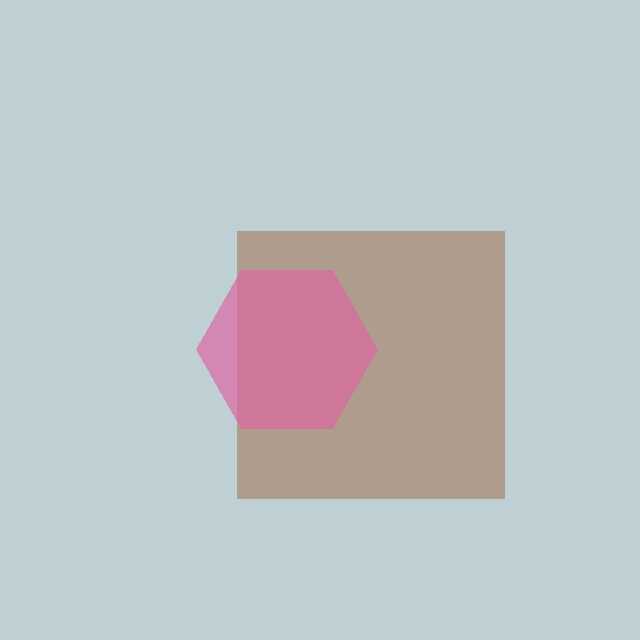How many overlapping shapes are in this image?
There are 2 overlapping shapes in the image.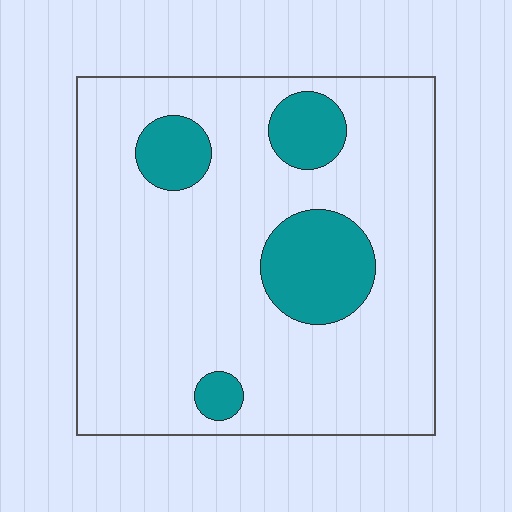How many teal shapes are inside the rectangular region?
4.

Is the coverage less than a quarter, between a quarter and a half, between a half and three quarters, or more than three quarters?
Less than a quarter.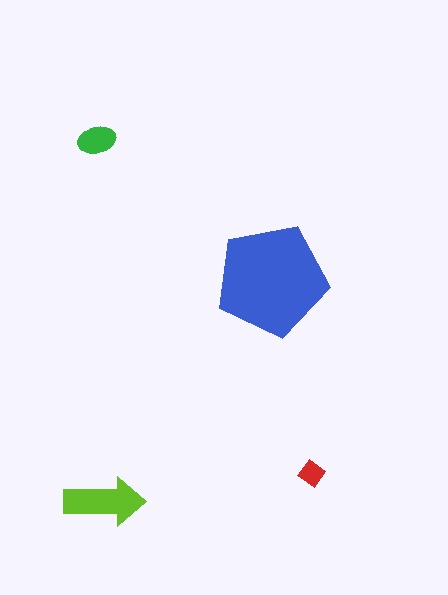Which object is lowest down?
The lime arrow is bottommost.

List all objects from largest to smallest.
The blue pentagon, the lime arrow, the green ellipse, the red diamond.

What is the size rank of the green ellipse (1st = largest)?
3rd.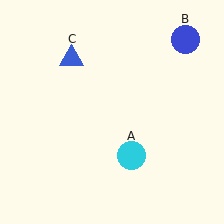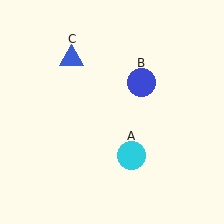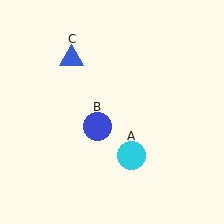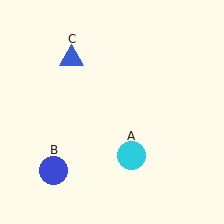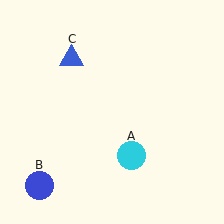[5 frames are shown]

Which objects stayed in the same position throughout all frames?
Cyan circle (object A) and blue triangle (object C) remained stationary.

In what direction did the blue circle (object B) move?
The blue circle (object B) moved down and to the left.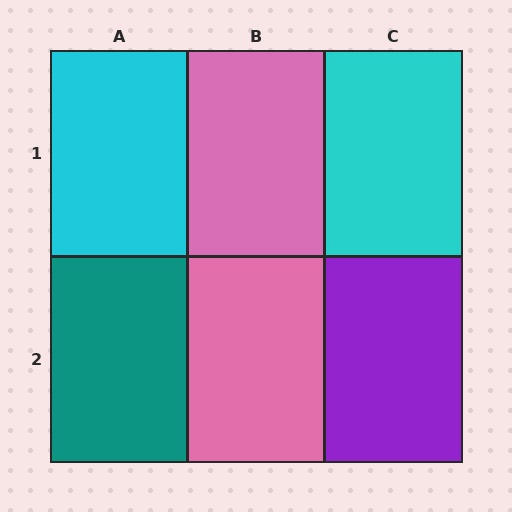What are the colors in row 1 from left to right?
Cyan, pink, cyan.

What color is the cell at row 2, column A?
Teal.